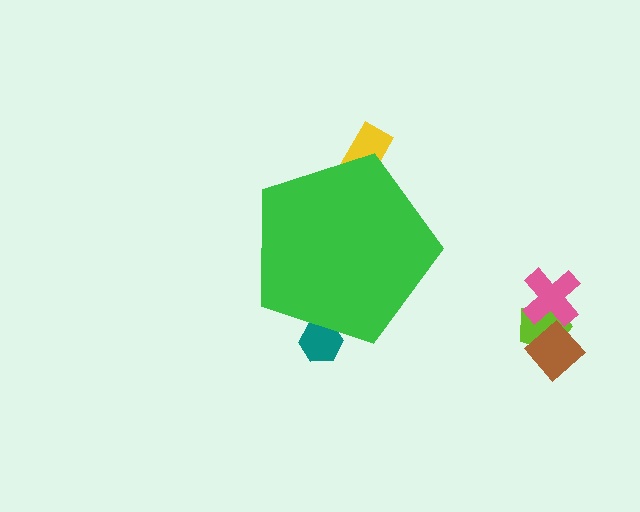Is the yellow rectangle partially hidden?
Yes, the yellow rectangle is partially hidden behind the green pentagon.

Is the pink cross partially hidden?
No, the pink cross is fully visible.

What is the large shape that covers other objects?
A green pentagon.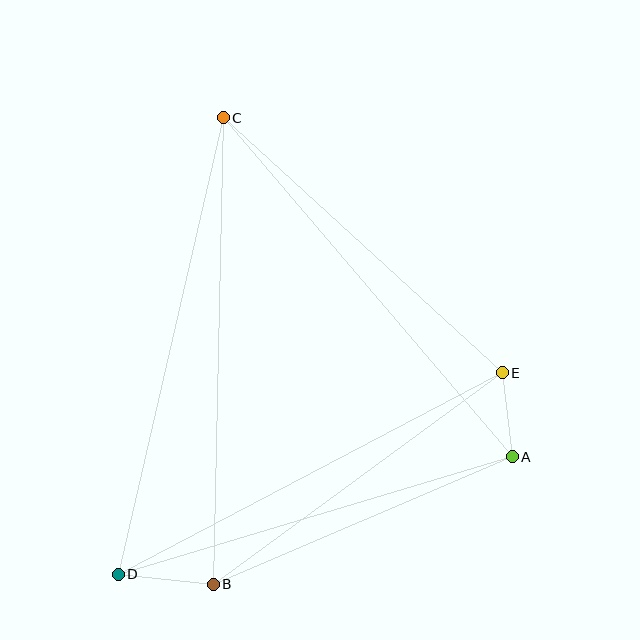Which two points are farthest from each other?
Points C and D are farthest from each other.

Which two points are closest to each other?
Points A and E are closest to each other.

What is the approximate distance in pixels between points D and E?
The distance between D and E is approximately 434 pixels.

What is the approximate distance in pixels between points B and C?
The distance between B and C is approximately 466 pixels.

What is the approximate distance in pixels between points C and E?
The distance between C and E is approximately 378 pixels.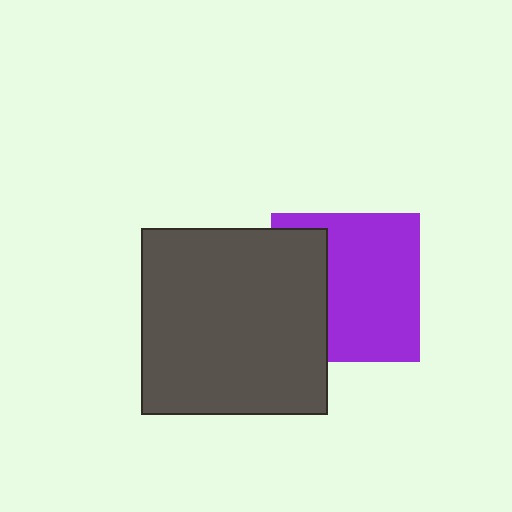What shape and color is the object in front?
The object in front is a dark gray square.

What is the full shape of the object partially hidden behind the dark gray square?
The partially hidden object is a purple square.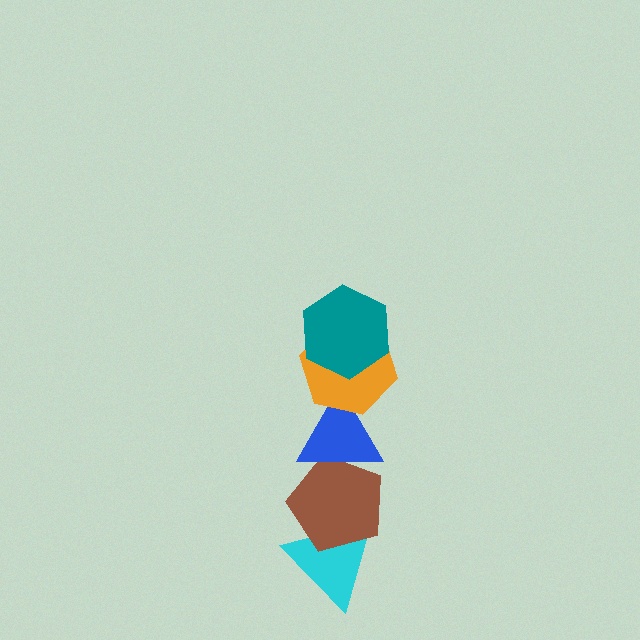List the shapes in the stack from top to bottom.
From top to bottom: the teal hexagon, the orange hexagon, the blue triangle, the brown pentagon, the cyan triangle.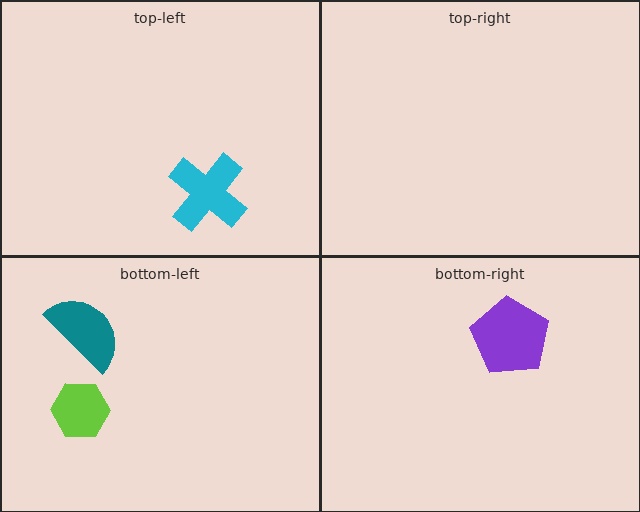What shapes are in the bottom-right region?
The purple pentagon.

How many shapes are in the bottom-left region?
2.